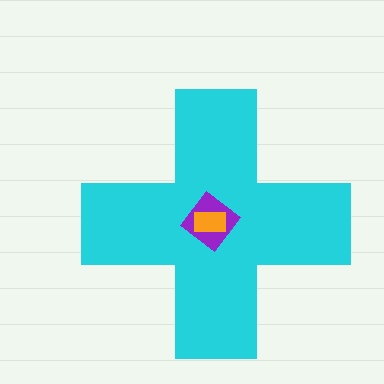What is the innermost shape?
The orange rectangle.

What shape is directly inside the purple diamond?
The orange rectangle.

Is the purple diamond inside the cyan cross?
Yes.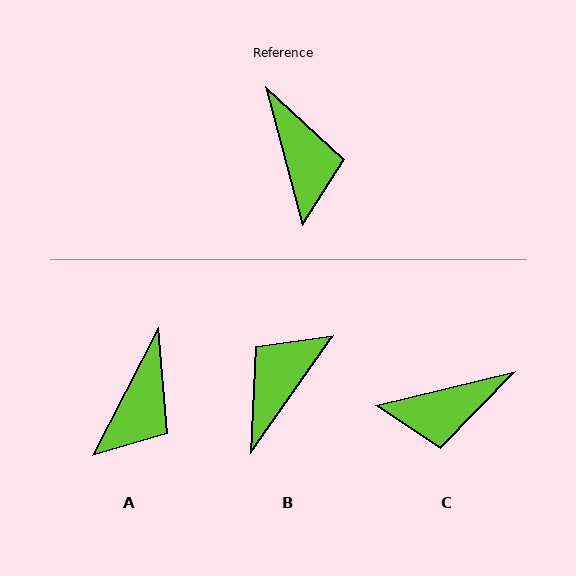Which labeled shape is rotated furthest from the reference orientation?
B, about 130 degrees away.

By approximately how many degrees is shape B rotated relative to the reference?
Approximately 130 degrees counter-clockwise.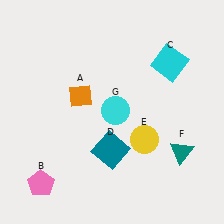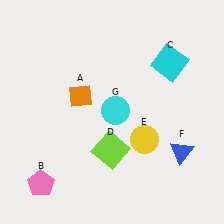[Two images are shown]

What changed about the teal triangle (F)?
In Image 1, F is teal. In Image 2, it changed to blue.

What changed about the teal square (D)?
In Image 1, D is teal. In Image 2, it changed to lime.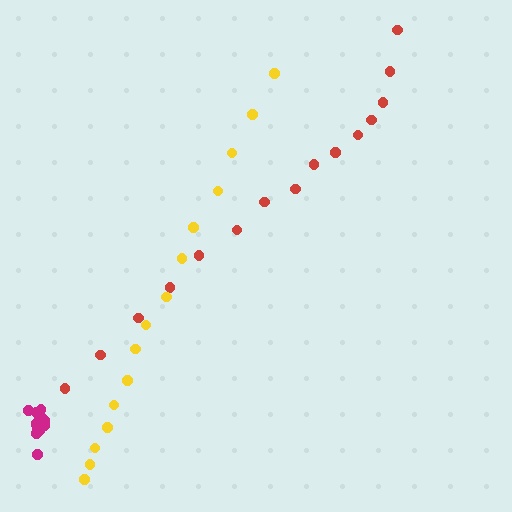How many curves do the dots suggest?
There are 3 distinct paths.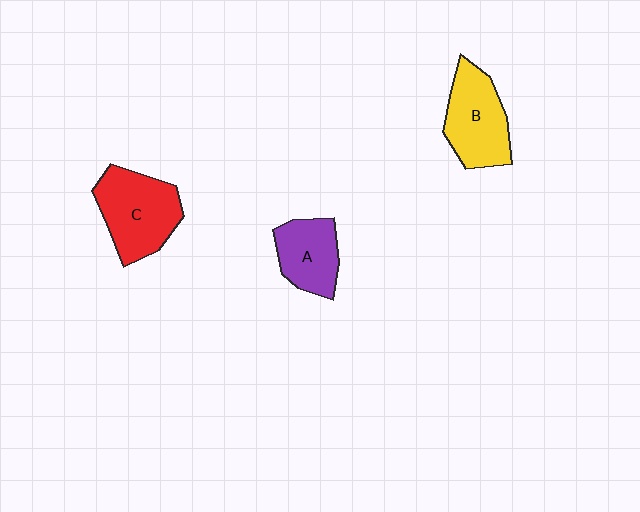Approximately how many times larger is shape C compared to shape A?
Approximately 1.4 times.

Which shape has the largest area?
Shape C (red).